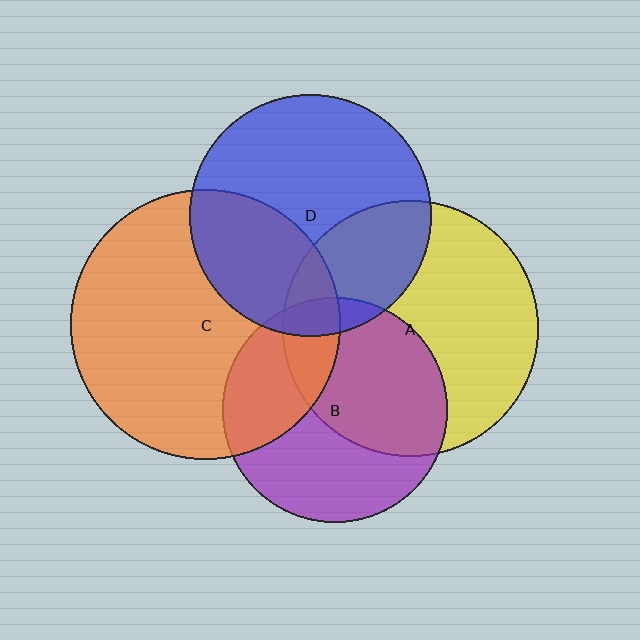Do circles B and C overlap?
Yes.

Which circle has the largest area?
Circle C (orange).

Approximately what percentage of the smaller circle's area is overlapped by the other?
Approximately 30%.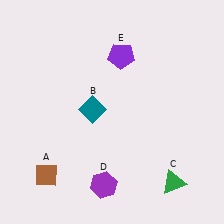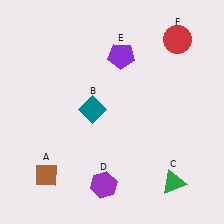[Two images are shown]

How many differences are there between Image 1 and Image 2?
There is 1 difference between the two images.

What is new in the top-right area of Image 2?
A red circle (F) was added in the top-right area of Image 2.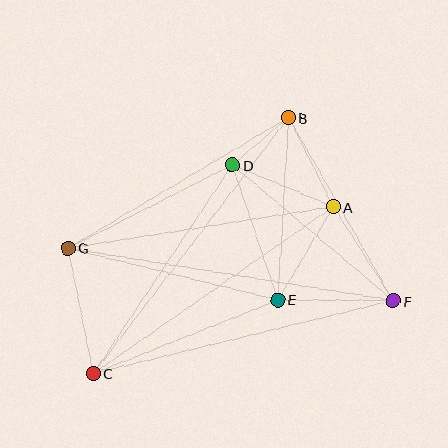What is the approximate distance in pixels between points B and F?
The distance between B and F is approximately 211 pixels.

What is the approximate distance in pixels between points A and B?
The distance between A and B is approximately 100 pixels.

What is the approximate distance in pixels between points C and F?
The distance between C and F is approximately 309 pixels.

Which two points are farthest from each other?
Points F and G are farthest from each other.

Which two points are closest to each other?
Points B and D are closest to each other.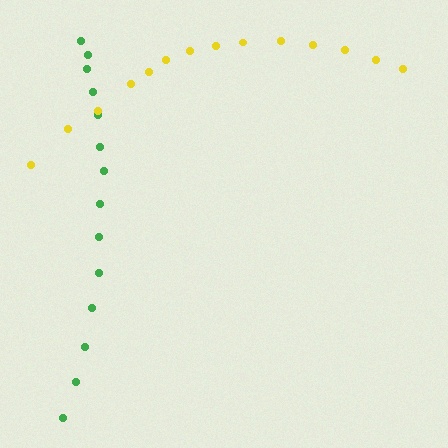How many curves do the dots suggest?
There are 2 distinct paths.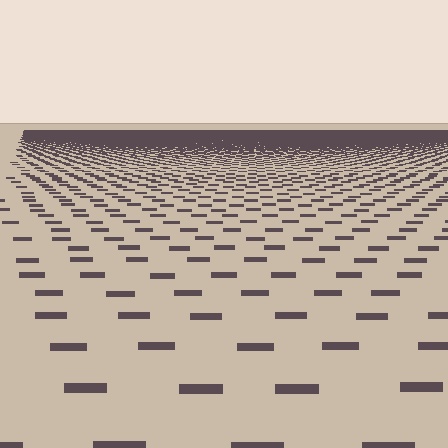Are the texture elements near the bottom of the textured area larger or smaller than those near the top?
Larger. Near the bottom, elements are closer to the viewer and appear at a bigger on-screen size.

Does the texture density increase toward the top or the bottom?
Density increases toward the top.